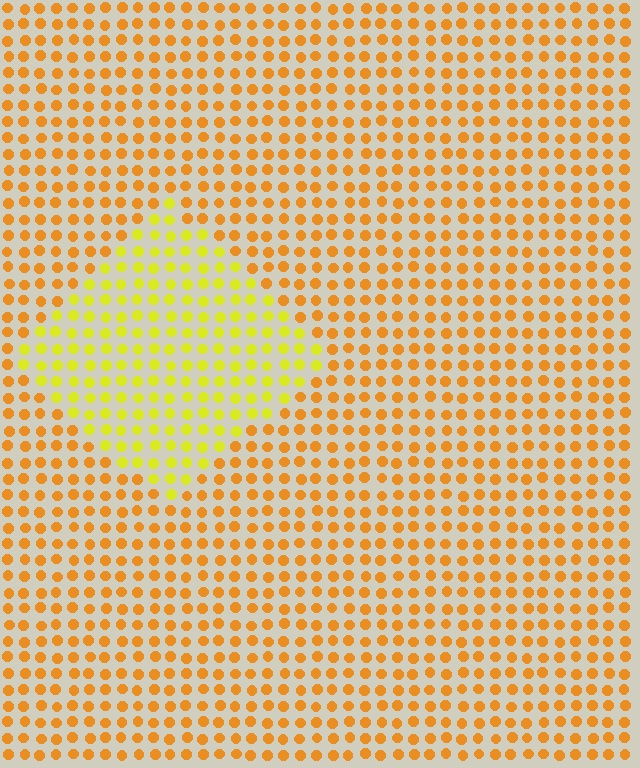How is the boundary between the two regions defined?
The boundary is defined purely by a slight shift in hue (about 32 degrees). Spacing, size, and orientation are identical on both sides.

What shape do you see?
I see a diamond.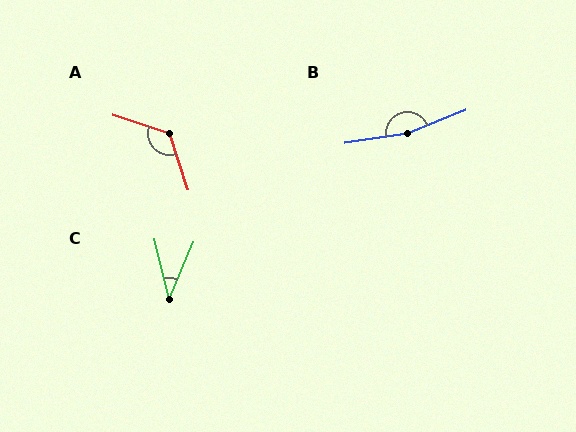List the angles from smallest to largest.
C (36°), A (127°), B (166°).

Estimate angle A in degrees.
Approximately 127 degrees.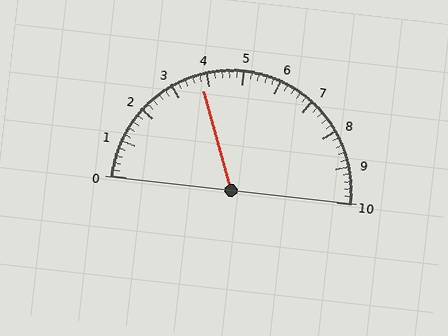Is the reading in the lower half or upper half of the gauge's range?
The reading is in the lower half of the range (0 to 10).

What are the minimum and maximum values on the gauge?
The gauge ranges from 0 to 10.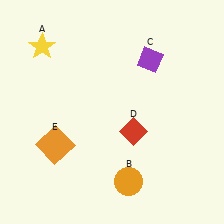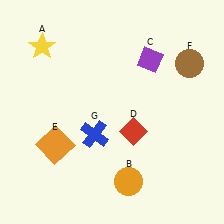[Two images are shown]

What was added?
A brown circle (F), a blue cross (G) were added in Image 2.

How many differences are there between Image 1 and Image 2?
There are 2 differences between the two images.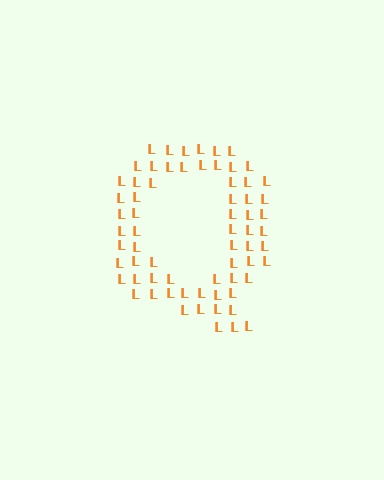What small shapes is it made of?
It is made of small letter L's.